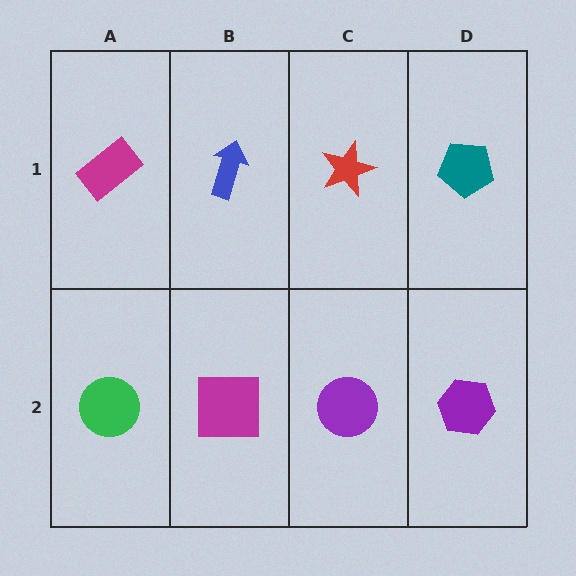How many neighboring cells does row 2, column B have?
3.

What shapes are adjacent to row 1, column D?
A purple hexagon (row 2, column D), a red star (row 1, column C).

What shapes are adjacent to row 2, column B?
A blue arrow (row 1, column B), a green circle (row 2, column A), a purple circle (row 2, column C).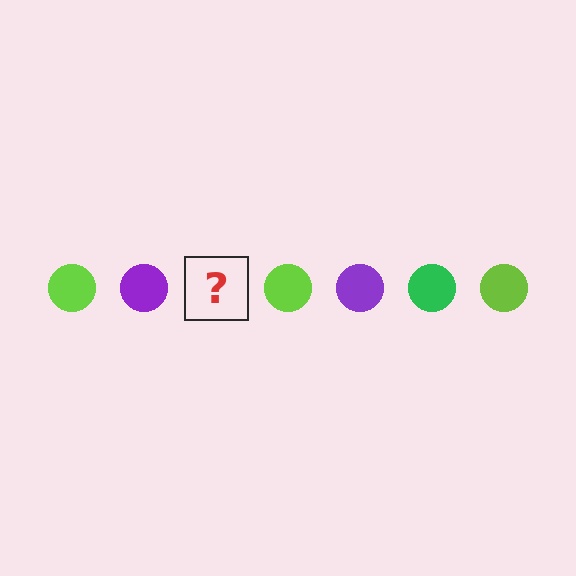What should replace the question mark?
The question mark should be replaced with a green circle.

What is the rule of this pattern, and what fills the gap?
The rule is that the pattern cycles through lime, purple, green circles. The gap should be filled with a green circle.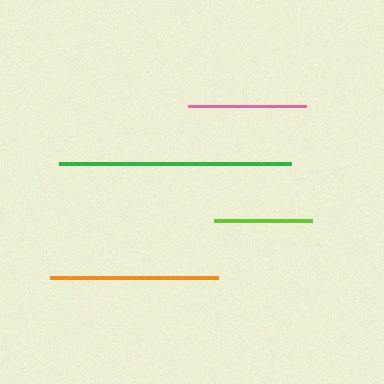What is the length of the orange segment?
The orange segment is approximately 168 pixels long.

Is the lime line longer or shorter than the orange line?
The orange line is longer than the lime line.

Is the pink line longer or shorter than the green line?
The green line is longer than the pink line.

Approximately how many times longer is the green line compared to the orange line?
The green line is approximately 1.4 times the length of the orange line.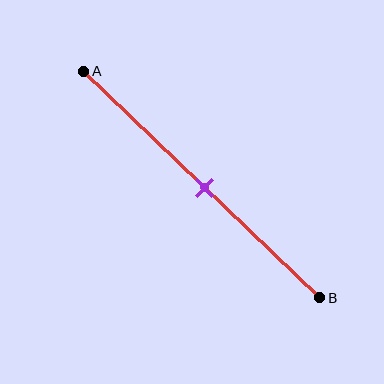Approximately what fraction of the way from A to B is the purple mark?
The purple mark is approximately 50% of the way from A to B.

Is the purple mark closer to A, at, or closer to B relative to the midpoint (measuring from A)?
The purple mark is approximately at the midpoint of segment AB.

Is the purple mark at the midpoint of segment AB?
Yes, the mark is approximately at the midpoint.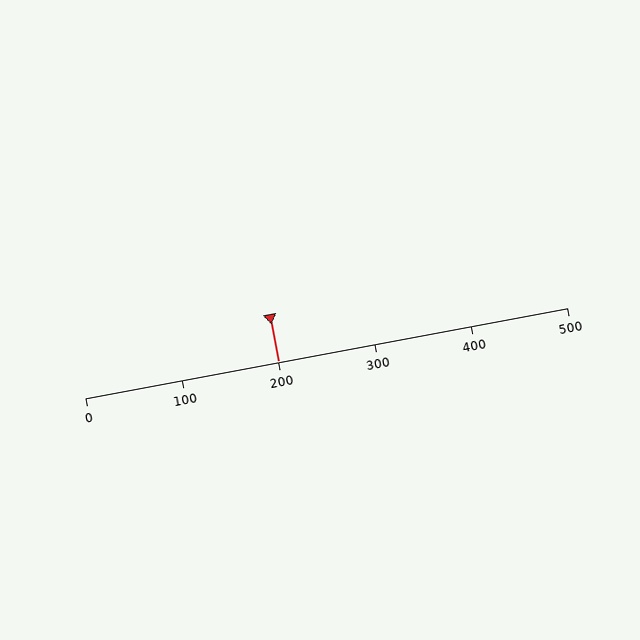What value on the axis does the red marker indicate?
The marker indicates approximately 200.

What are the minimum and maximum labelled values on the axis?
The axis runs from 0 to 500.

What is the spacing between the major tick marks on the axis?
The major ticks are spaced 100 apart.